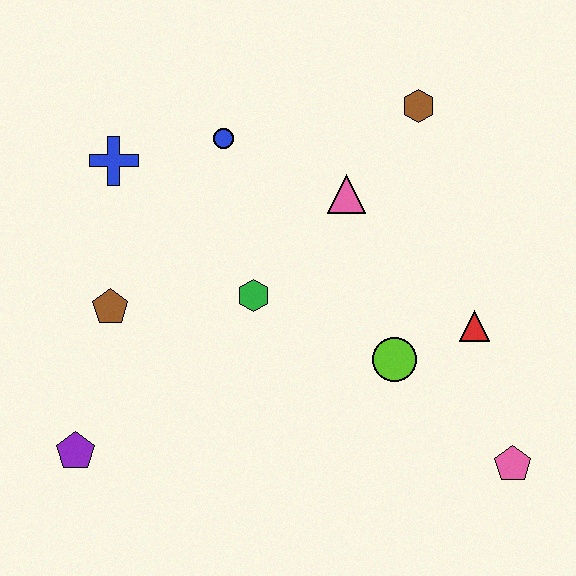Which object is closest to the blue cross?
The blue circle is closest to the blue cross.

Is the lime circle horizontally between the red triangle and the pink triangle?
Yes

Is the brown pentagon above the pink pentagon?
Yes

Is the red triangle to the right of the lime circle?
Yes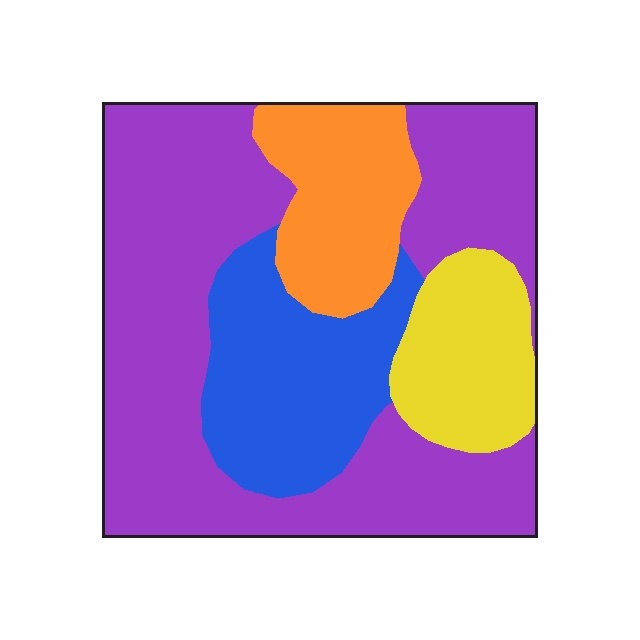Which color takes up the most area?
Purple, at roughly 55%.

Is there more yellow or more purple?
Purple.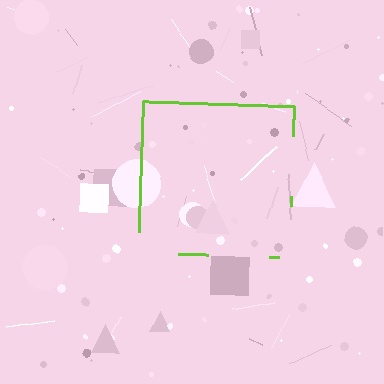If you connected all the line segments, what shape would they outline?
They would outline a square.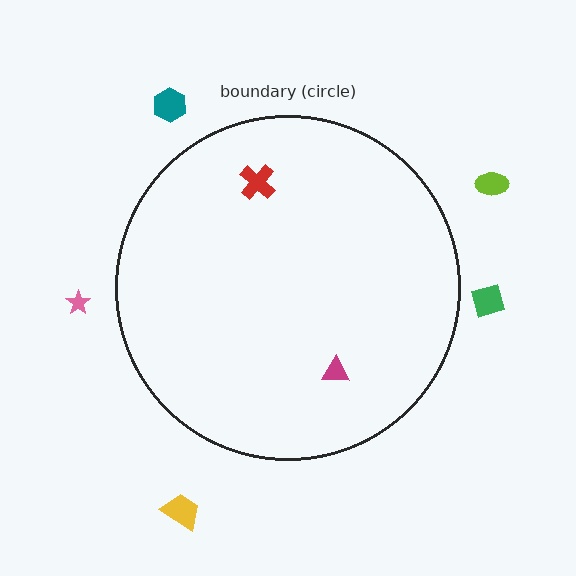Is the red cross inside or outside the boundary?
Inside.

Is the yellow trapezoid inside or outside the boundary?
Outside.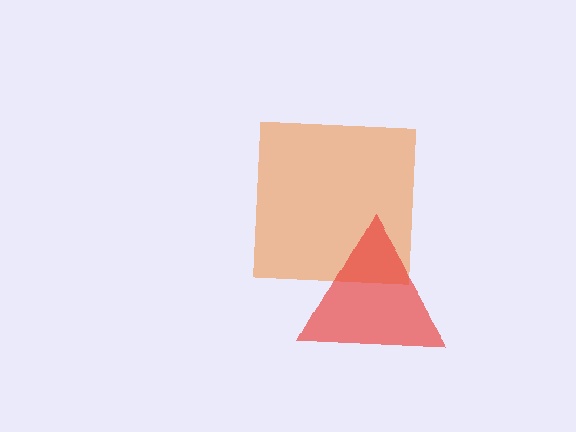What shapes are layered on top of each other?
The layered shapes are: an orange square, a red triangle.